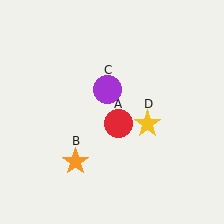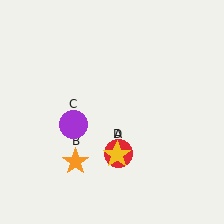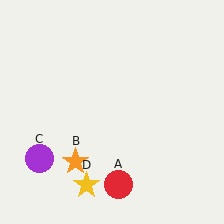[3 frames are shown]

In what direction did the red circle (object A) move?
The red circle (object A) moved down.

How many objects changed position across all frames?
3 objects changed position: red circle (object A), purple circle (object C), yellow star (object D).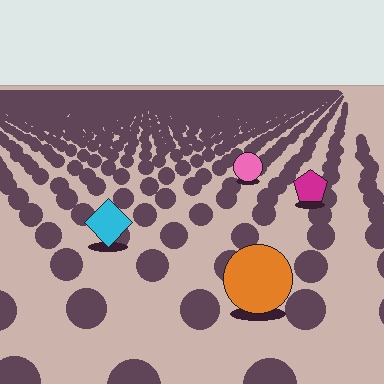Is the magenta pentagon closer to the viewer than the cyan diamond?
No. The cyan diamond is closer — you can tell from the texture gradient: the ground texture is coarser near it.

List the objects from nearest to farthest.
From nearest to farthest: the orange circle, the cyan diamond, the magenta pentagon, the pink circle.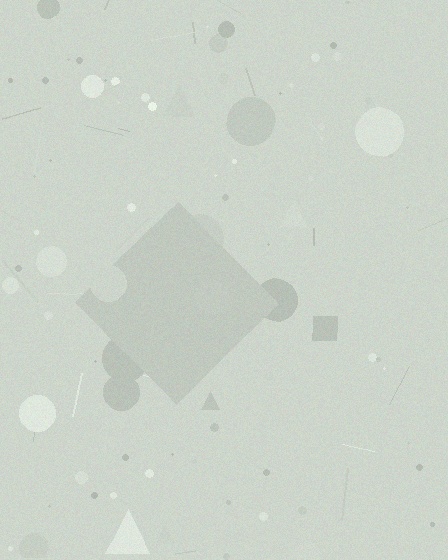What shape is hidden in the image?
A diamond is hidden in the image.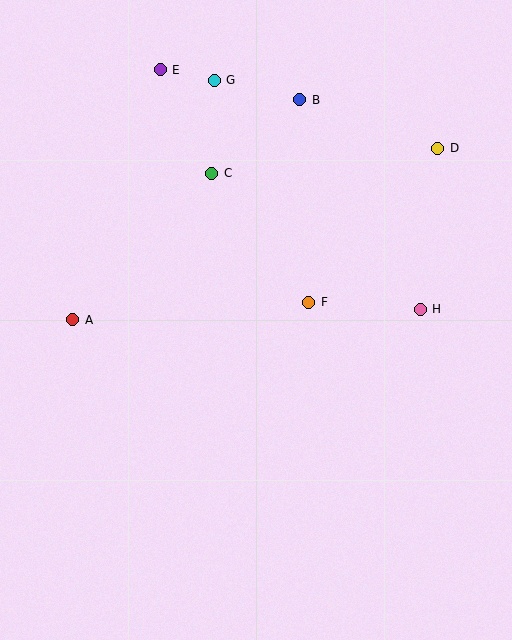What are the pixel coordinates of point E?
Point E is at (160, 70).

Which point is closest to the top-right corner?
Point D is closest to the top-right corner.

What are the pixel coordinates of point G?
Point G is at (214, 80).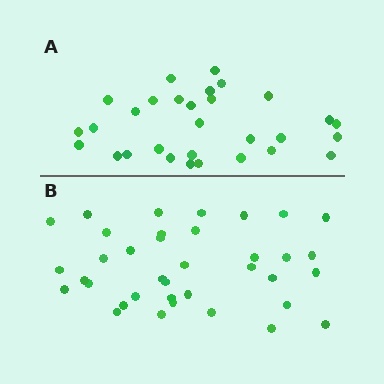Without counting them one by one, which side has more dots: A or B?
Region B (the bottom region) has more dots.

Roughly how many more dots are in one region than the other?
Region B has roughly 8 or so more dots than region A.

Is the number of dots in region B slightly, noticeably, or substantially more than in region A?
Region B has only slightly more — the two regions are fairly close. The ratio is roughly 1.2 to 1.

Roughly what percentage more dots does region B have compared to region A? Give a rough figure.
About 25% more.